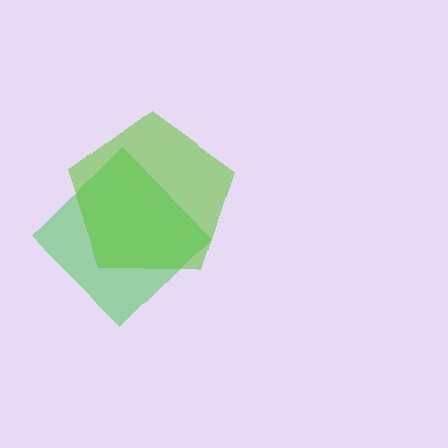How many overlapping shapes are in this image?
There are 2 overlapping shapes in the image.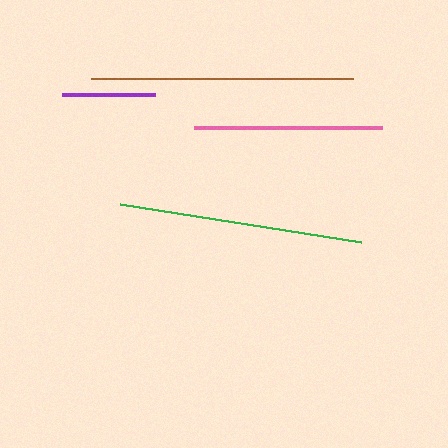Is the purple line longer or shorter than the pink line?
The pink line is longer than the purple line.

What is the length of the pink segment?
The pink segment is approximately 188 pixels long.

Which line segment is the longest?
The brown line is the longest at approximately 261 pixels.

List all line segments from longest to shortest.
From longest to shortest: brown, green, pink, purple.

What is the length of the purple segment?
The purple segment is approximately 93 pixels long.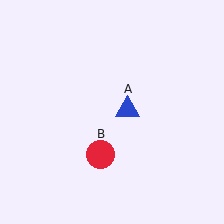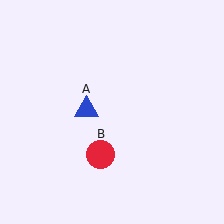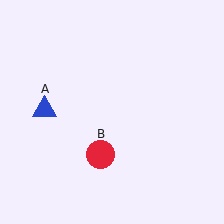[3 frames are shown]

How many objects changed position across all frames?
1 object changed position: blue triangle (object A).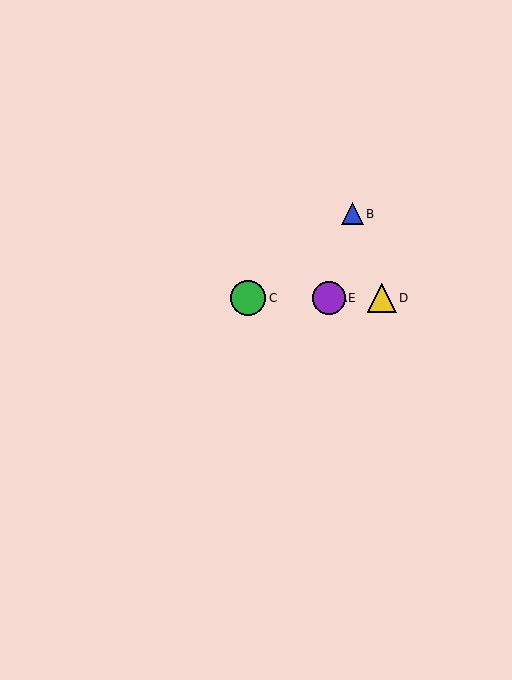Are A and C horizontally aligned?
Yes, both are at y≈298.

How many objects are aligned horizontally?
4 objects (A, C, D, E) are aligned horizontally.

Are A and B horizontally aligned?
No, A is at y≈298 and B is at y≈214.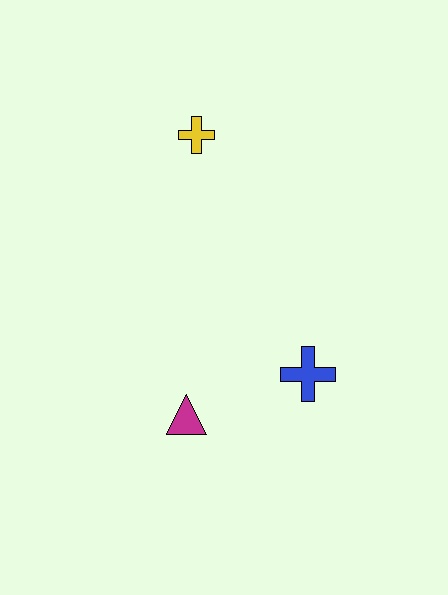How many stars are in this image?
There are no stars.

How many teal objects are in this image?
There are no teal objects.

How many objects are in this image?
There are 3 objects.